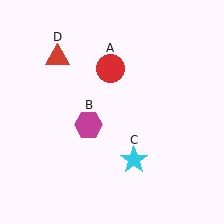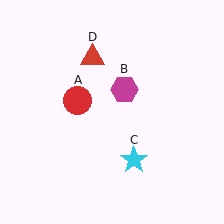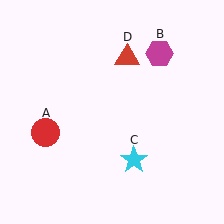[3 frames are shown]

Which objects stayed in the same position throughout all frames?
Cyan star (object C) remained stationary.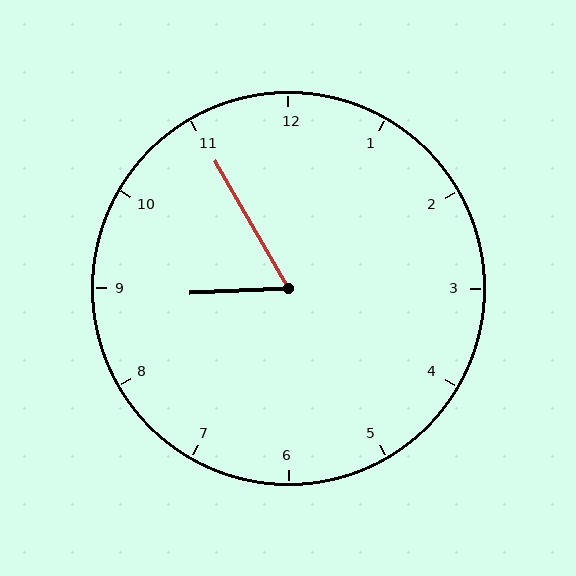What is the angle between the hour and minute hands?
Approximately 62 degrees.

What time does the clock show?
8:55.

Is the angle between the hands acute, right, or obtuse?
It is acute.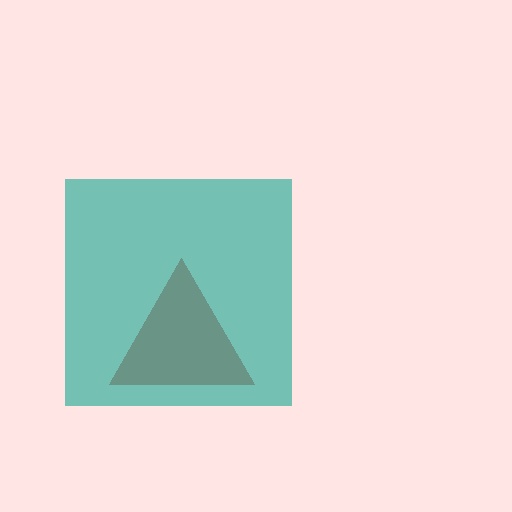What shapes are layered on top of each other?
The layered shapes are: a red triangle, a teal square.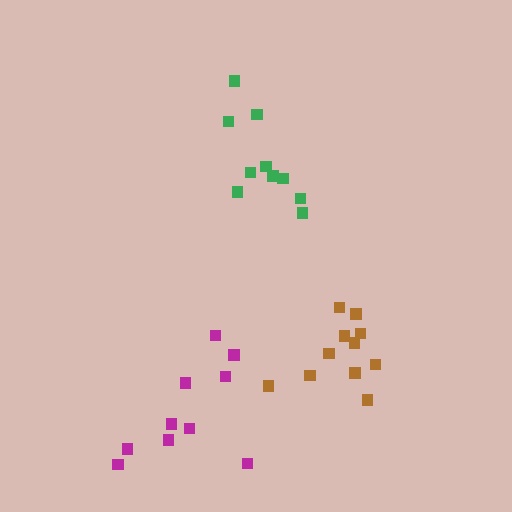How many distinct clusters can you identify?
There are 3 distinct clusters.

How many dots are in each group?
Group 1: 10 dots, Group 2: 10 dots, Group 3: 11 dots (31 total).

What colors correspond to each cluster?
The clusters are colored: green, magenta, brown.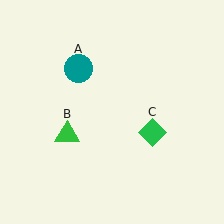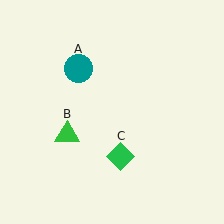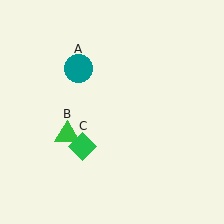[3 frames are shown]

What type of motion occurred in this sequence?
The green diamond (object C) rotated clockwise around the center of the scene.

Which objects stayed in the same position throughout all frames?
Teal circle (object A) and green triangle (object B) remained stationary.